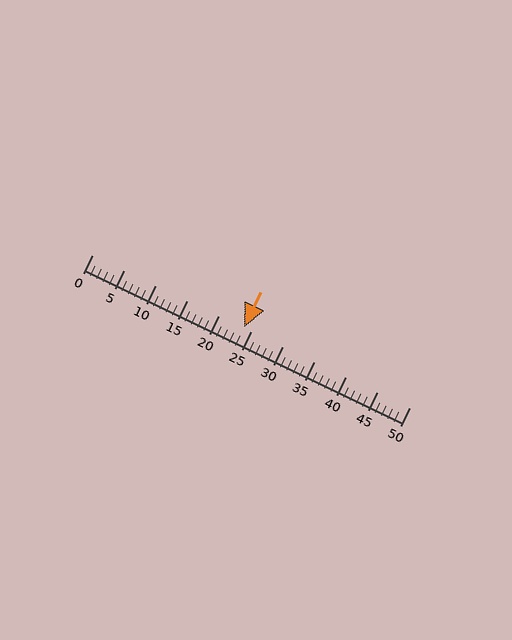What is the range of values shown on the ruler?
The ruler shows values from 0 to 50.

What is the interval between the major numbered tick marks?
The major tick marks are spaced 5 units apart.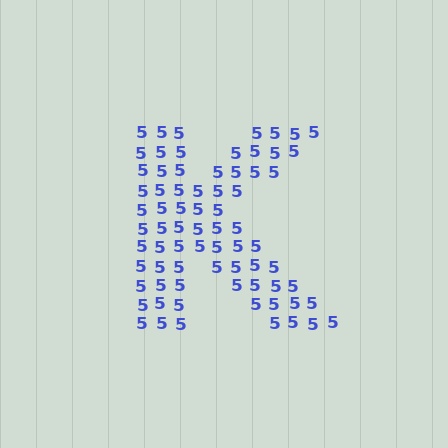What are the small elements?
The small elements are digit 5's.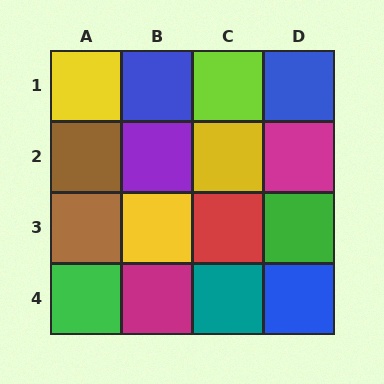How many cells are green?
2 cells are green.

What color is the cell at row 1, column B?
Blue.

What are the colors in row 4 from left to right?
Green, magenta, teal, blue.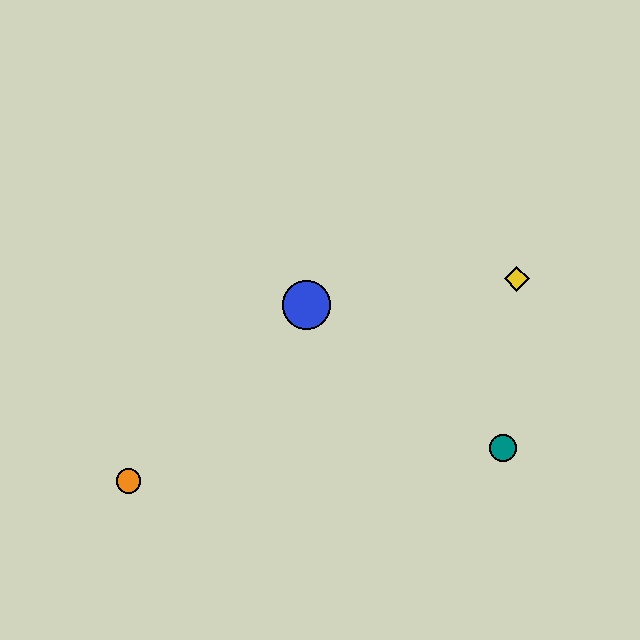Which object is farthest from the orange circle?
The yellow diamond is farthest from the orange circle.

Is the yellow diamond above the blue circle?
Yes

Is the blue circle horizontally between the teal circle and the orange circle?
Yes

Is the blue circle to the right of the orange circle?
Yes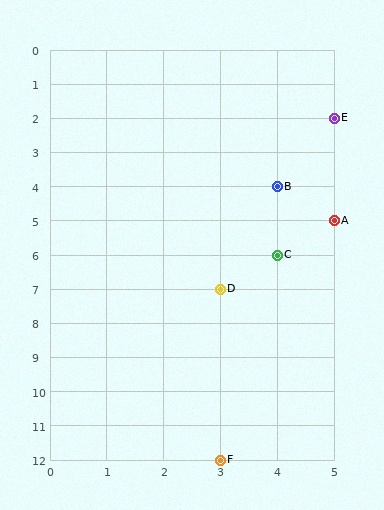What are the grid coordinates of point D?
Point D is at grid coordinates (3, 7).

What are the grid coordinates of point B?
Point B is at grid coordinates (4, 4).